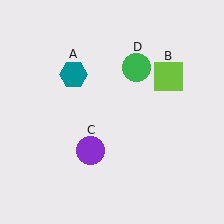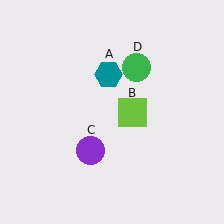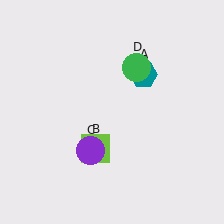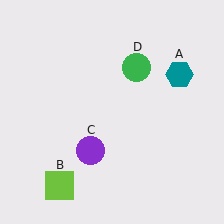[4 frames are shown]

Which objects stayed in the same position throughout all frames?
Purple circle (object C) and green circle (object D) remained stationary.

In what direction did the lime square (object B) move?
The lime square (object B) moved down and to the left.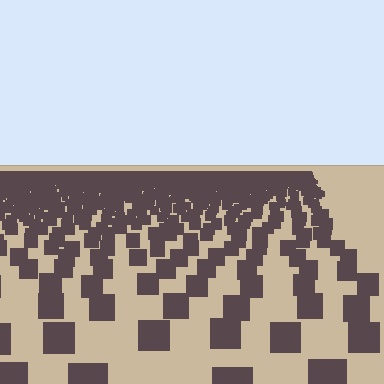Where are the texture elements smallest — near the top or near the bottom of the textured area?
Near the top.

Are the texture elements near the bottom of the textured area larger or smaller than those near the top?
Larger. Near the bottom, elements are closer to the viewer and appear at a bigger on-screen size.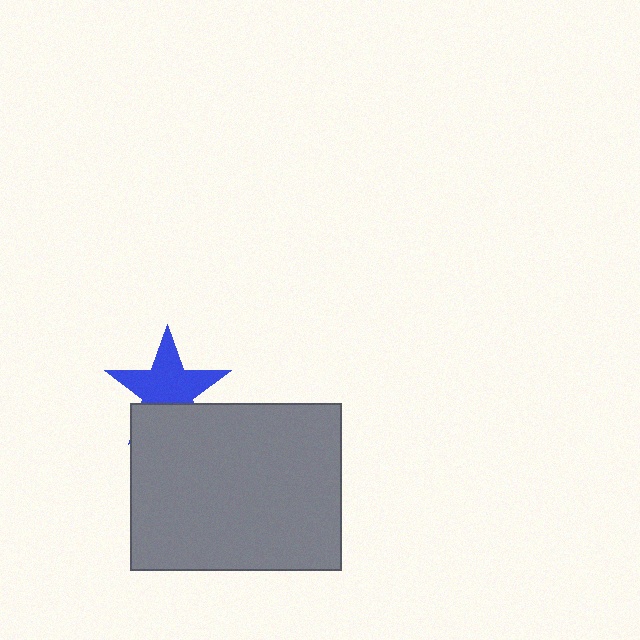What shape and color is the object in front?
The object in front is a gray rectangle.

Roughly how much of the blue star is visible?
Most of it is visible (roughly 69%).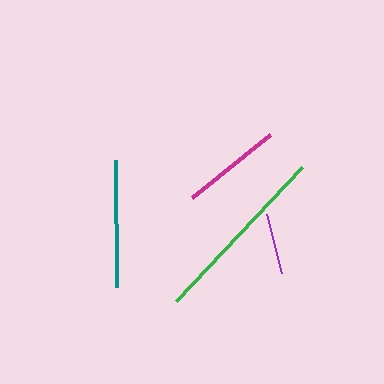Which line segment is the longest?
The green line is the longest at approximately 183 pixels.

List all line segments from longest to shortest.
From longest to shortest: green, teal, magenta, purple.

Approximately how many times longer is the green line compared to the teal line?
The green line is approximately 1.4 times the length of the teal line.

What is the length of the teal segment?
The teal segment is approximately 127 pixels long.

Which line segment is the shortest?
The purple line is the shortest at approximately 61 pixels.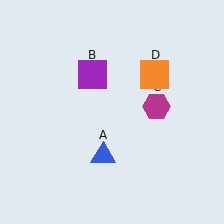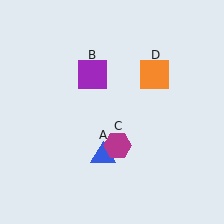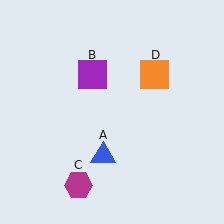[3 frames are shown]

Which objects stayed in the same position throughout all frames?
Blue triangle (object A) and purple square (object B) and orange square (object D) remained stationary.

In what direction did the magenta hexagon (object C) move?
The magenta hexagon (object C) moved down and to the left.